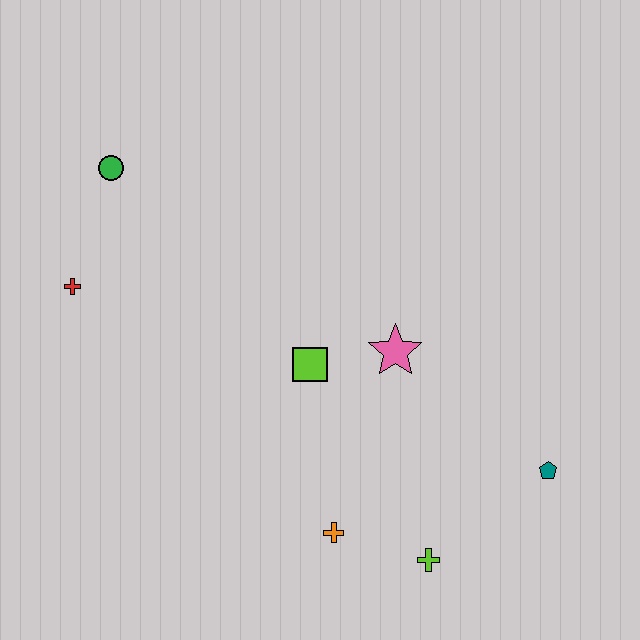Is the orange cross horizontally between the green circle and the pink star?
Yes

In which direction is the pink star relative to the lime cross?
The pink star is above the lime cross.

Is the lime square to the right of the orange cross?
No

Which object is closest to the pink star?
The lime square is closest to the pink star.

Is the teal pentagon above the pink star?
No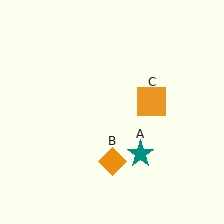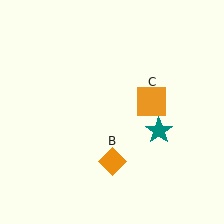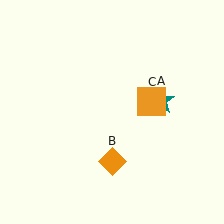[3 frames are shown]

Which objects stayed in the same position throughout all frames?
Orange diamond (object B) and orange square (object C) remained stationary.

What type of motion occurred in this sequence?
The teal star (object A) rotated counterclockwise around the center of the scene.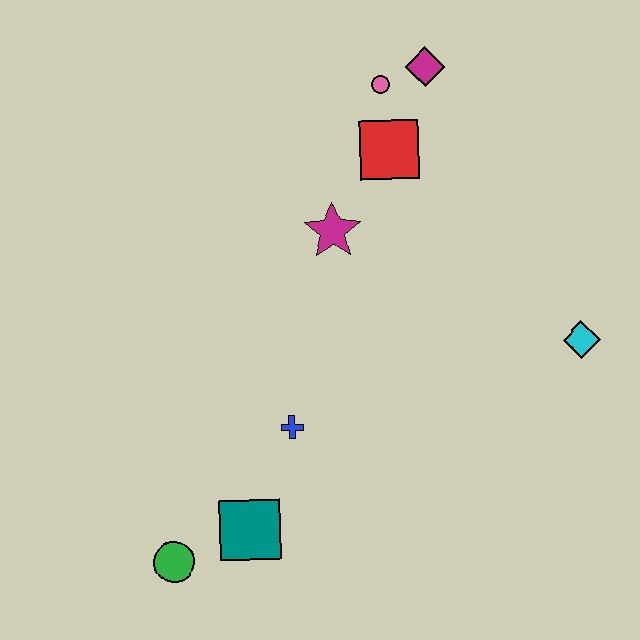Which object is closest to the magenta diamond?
The pink circle is closest to the magenta diamond.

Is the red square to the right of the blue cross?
Yes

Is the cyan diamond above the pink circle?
No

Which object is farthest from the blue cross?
The magenta diamond is farthest from the blue cross.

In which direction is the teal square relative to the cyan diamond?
The teal square is to the left of the cyan diamond.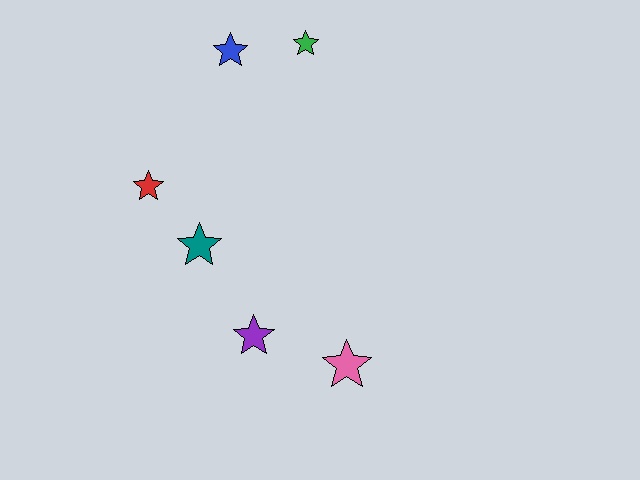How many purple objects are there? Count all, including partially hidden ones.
There is 1 purple object.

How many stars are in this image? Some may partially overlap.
There are 6 stars.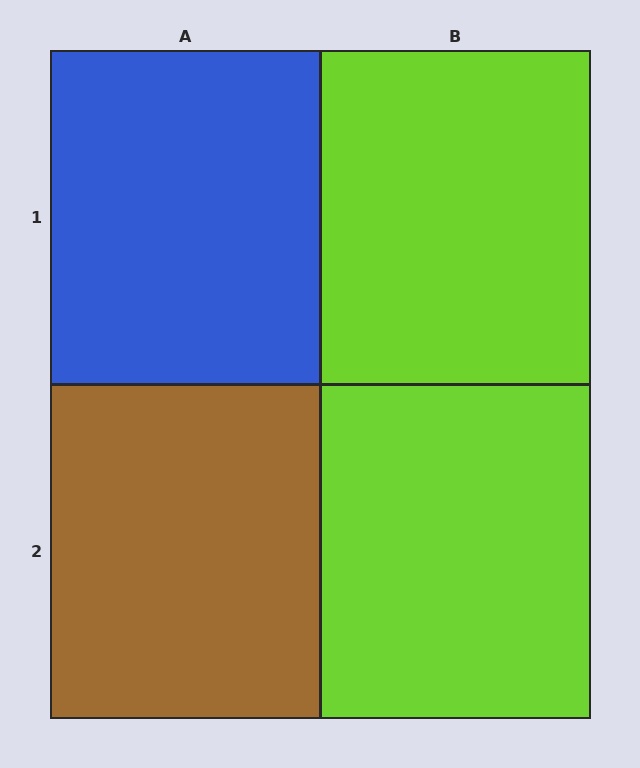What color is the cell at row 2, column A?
Brown.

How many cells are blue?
1 cell is blue.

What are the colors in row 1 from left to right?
Blue, lime.